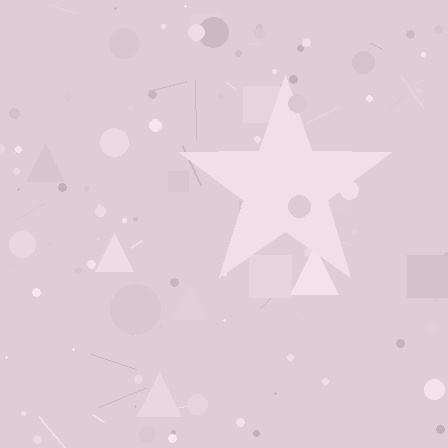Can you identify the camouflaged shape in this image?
The camouflaged shape is a star.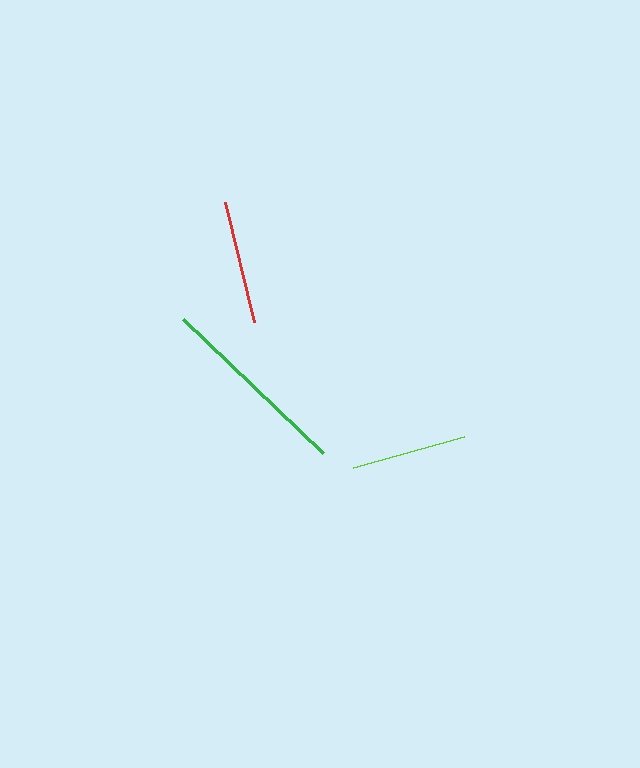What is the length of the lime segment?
The lime segment is approximately 115 pixels long.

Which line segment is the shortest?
The lime line is the shortest at approximately 115 pixels.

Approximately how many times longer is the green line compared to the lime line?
The green line is approximately 1.7 times the length of the lime line.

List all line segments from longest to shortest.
From longest to shortest: green, red, lime.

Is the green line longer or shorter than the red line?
The green line is longer than the red line.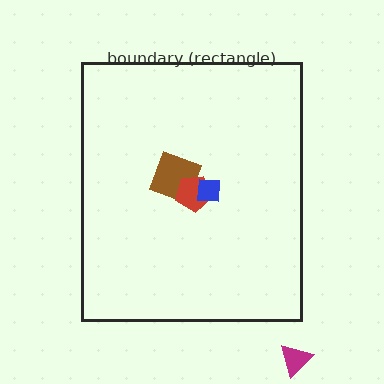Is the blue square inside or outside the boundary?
Inside.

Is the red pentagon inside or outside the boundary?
Inside.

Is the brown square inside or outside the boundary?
Inside.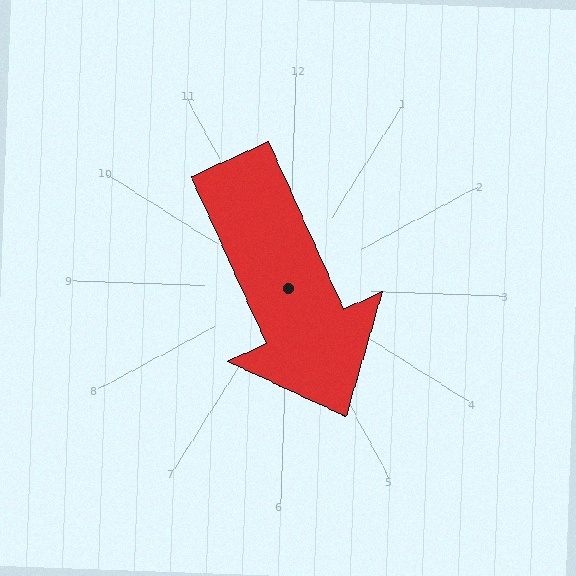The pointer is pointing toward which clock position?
Roughly 5 o'clock.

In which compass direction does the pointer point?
Southeast.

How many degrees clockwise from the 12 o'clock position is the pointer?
Approximately 154 degrees.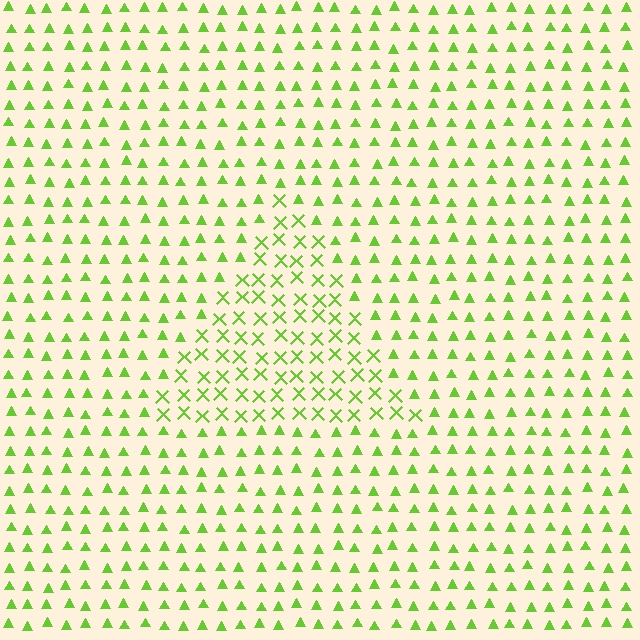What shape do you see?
I see a triangle.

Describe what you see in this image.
The image is filled with small lime elements arranged in a uniform grid. A triangle-shaped region contains X marks, while the surrounding area contains triangles. The boundary is defined purely by the change in element shape.